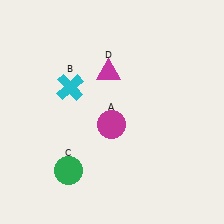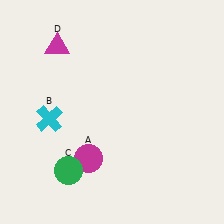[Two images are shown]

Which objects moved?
The objects that moved are: the magenta circle (A), the cyan cross (B), the magenta triangle (D).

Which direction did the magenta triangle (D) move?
The magenta triangle (D) moved left.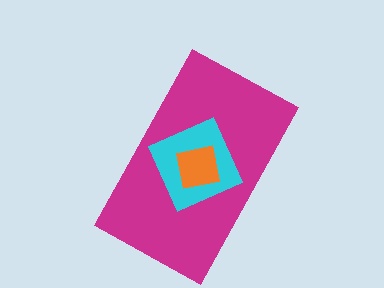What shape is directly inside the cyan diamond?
The orange square.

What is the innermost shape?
The orange square.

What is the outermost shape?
The magenta rectangle.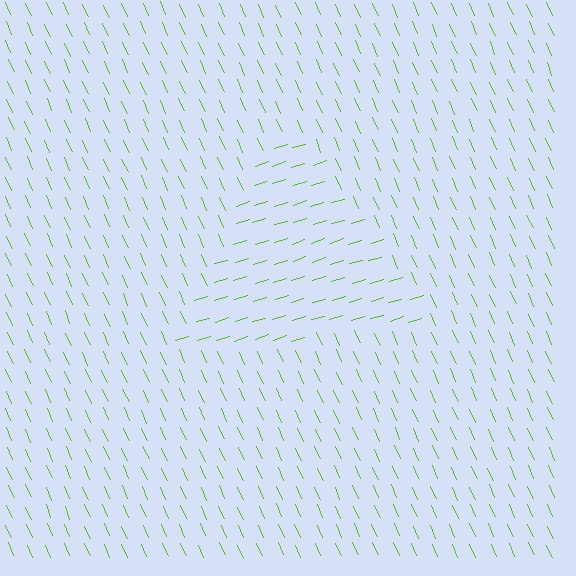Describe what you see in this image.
The image is filled with small lime line segments. A triangle region in the image has lines oriented differently from the surrounding lines, creating a visible texture boundary.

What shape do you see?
I see a triangle.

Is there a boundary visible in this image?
Yes, there is a texture boundary formed by a change in line orientation.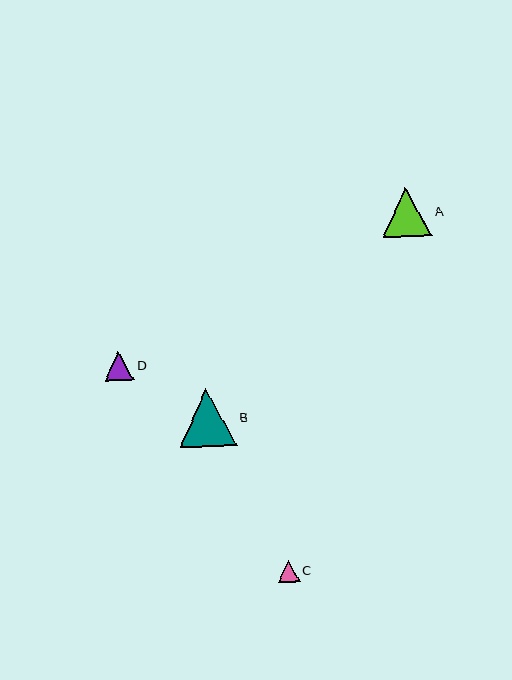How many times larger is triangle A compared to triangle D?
Triangle A is approximately 1.7 times the size of triangle D.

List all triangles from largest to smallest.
From largest to smallest: B, A, D, C.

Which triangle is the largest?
Triangle B is the largest with a size of approximately 58 pixels.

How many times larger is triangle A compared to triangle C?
Triangle A is approximately 2.3 times the size of triangle C.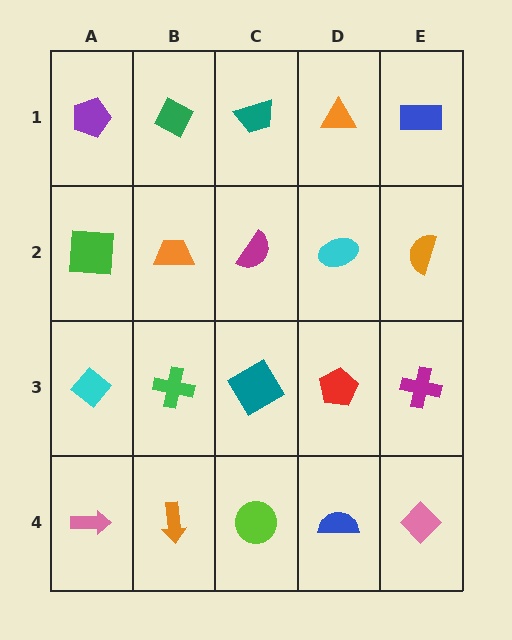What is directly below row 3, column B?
An orange arrow.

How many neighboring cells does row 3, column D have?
4.